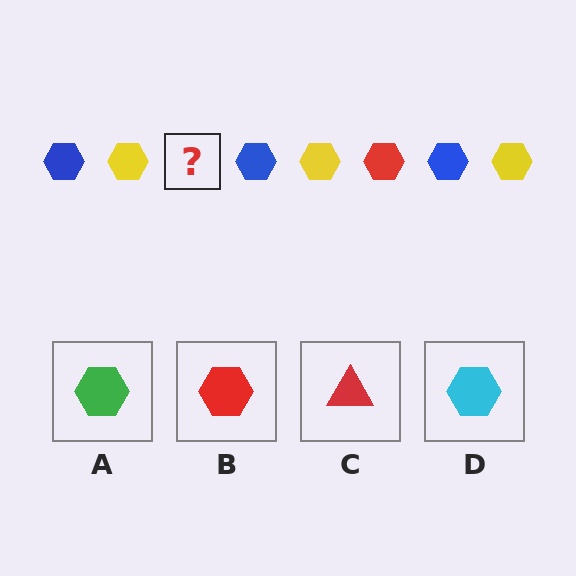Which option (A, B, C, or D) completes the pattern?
B.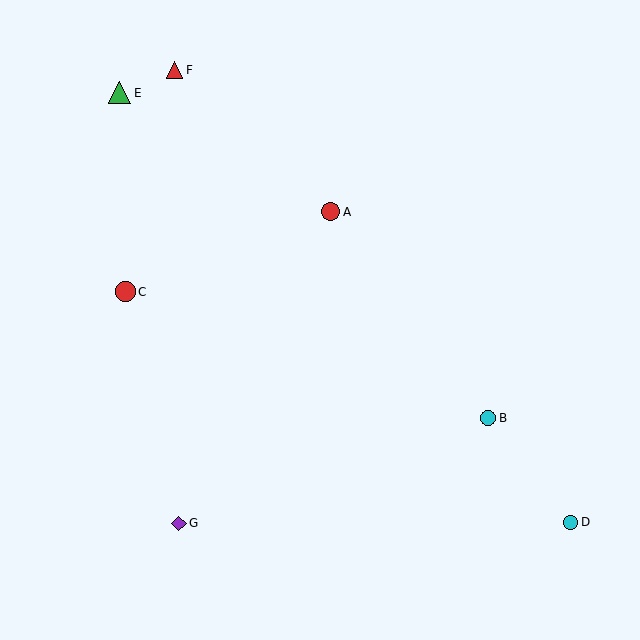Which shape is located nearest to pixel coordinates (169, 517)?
The purple diamond (labeled G) at (179, 523) is nearest to that location.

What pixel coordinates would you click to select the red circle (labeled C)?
Click at (125, 292) to select the red circle C.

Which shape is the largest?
The green triangle (labeled E) is the largest.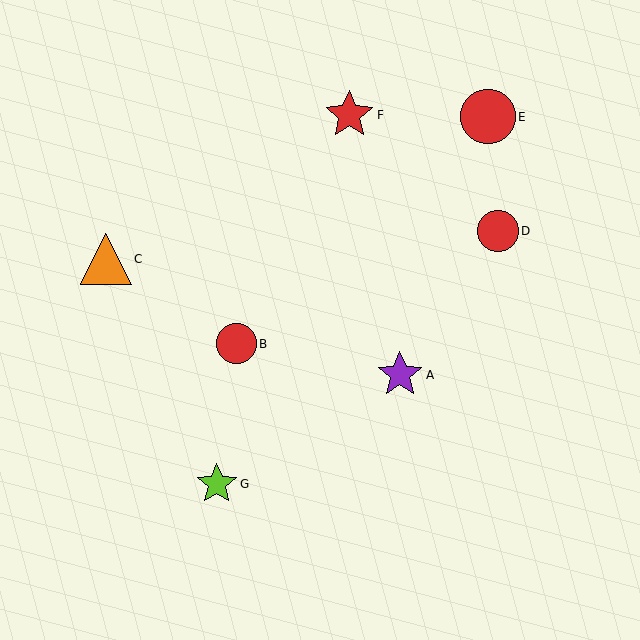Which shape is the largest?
The red circle (labeled E) is the largest.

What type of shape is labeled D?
Shape D is a red circle.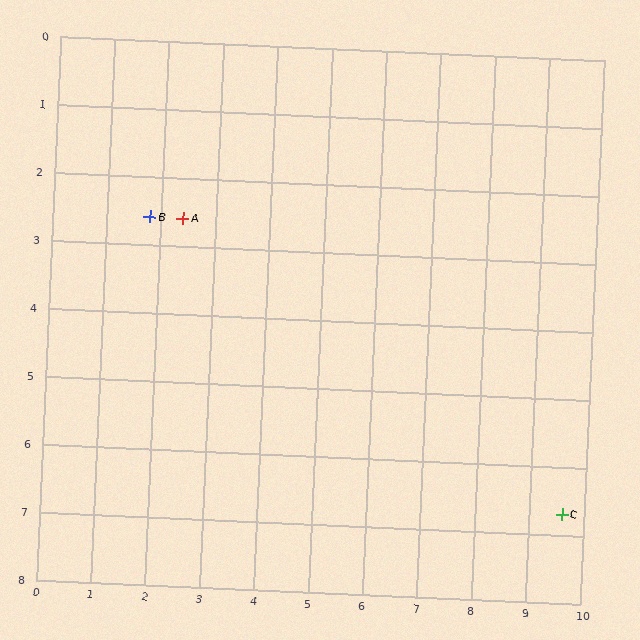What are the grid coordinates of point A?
Point A is at approximately (2.4, 2.6).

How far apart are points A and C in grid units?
Points A and C are about 8.3 grid units apart.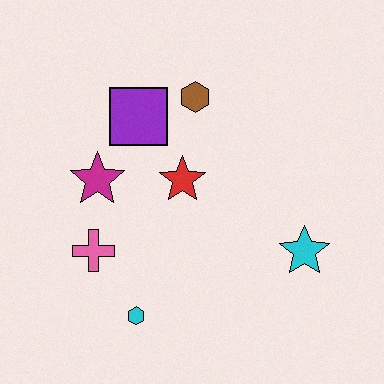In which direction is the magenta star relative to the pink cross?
The magenta star is above the pink cross.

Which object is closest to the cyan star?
The red star is closest to the cyan star.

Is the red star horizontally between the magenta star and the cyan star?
Yes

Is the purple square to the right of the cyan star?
No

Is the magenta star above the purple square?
No